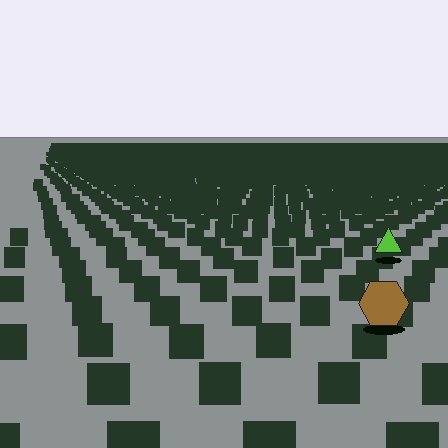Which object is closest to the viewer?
The brown hexagon is closest. The texture marks near it are larger and more spread out.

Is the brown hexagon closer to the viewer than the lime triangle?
Yes. The brown hexagon is closer — you can tell from the texture gradient: the ground texture is coarser near it.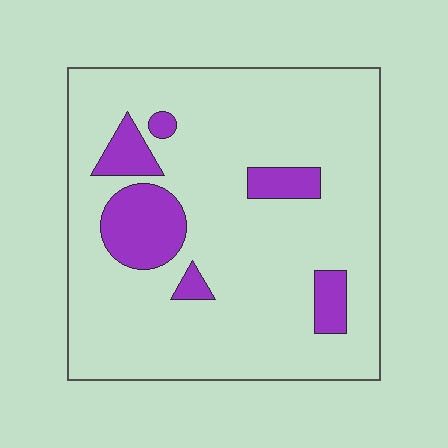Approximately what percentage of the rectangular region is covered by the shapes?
Approximately 15%.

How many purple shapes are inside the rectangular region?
6.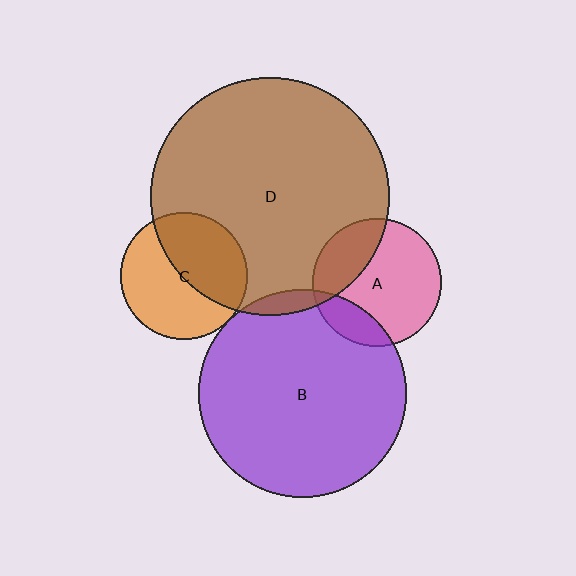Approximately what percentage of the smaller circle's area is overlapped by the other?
Approximately 25%.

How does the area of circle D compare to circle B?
Approximately 1.3 times.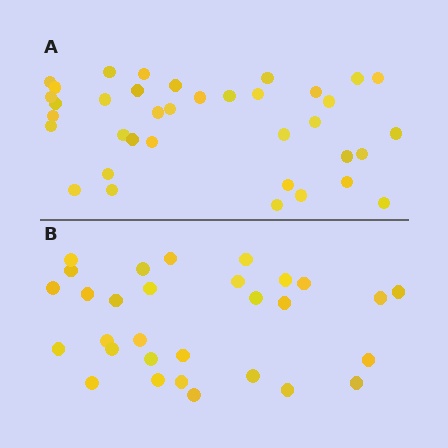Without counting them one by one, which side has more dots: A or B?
Region A (the top region) has more dots.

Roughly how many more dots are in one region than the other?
Region A has roughly 8 or so more dots than region B.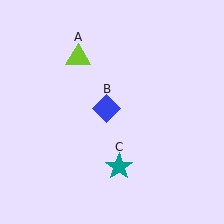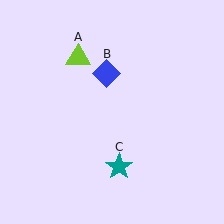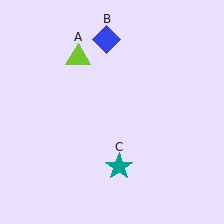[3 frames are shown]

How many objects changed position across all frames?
1 object changed position: blue diamond (object B).